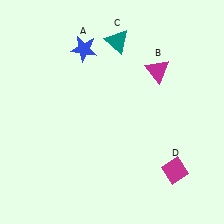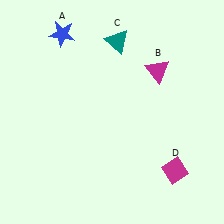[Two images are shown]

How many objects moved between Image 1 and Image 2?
1 object moved between the two images.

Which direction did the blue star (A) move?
The blue star (A) moved left.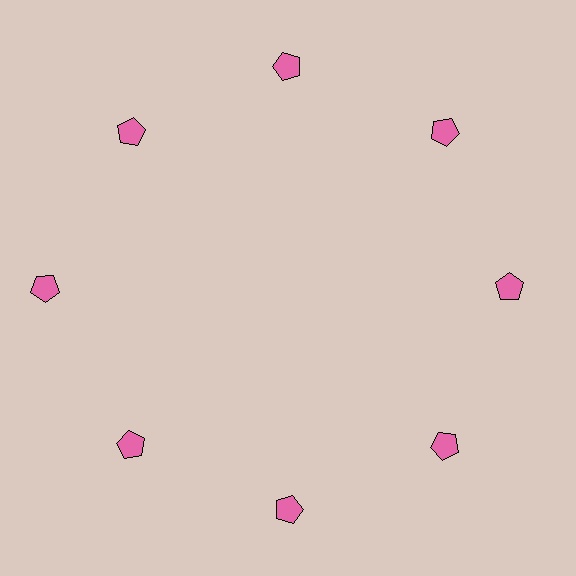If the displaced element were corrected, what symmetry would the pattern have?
It would have 8-fold rotational symmetry — the pattern would map onto itself every 45 degrees.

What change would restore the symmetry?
The symmetry would be restored by moving it inward, back onto the ring so that all 8 pentagons sit at equal angles and equal distance from the center.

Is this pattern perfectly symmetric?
No. The 8 pink pentagons are arranged in a ring, but one element near the 9 o'clock position is pushed outward from the center, breaking the 8-fold rotational symmetry.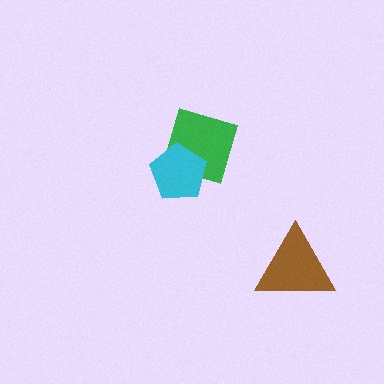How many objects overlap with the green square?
1 object overlaps with the green square.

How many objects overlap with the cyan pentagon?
1 object overlaps with the cyan pentagon.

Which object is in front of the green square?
The cyan pentagon is in front of the green square.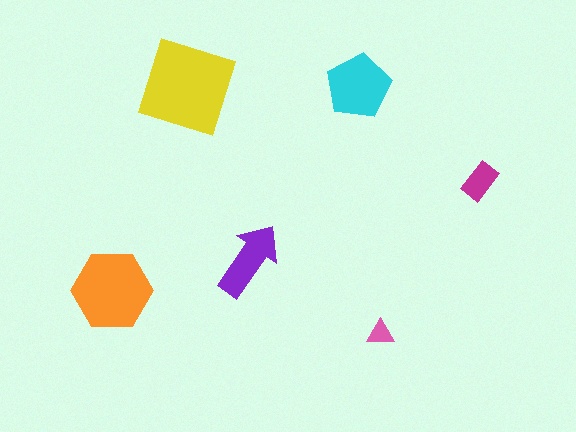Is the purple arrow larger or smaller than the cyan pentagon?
Smaller.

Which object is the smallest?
The pink triangle.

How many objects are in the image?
There are 6 objects in the image.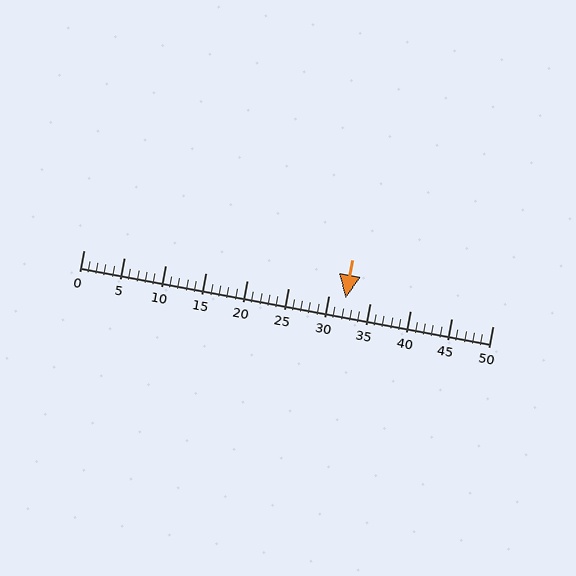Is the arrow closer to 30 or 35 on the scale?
The arrow is closer to 30.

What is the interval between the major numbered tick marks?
The major tick marks are spaced 5 units apart.